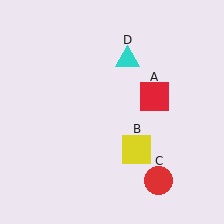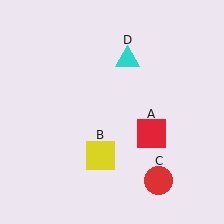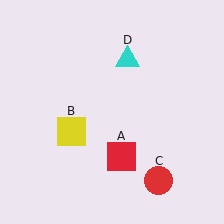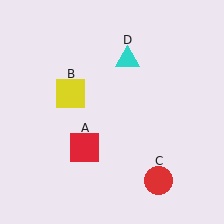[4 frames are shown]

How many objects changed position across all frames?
2 objects changed position: red square (object A), yellow square (object B).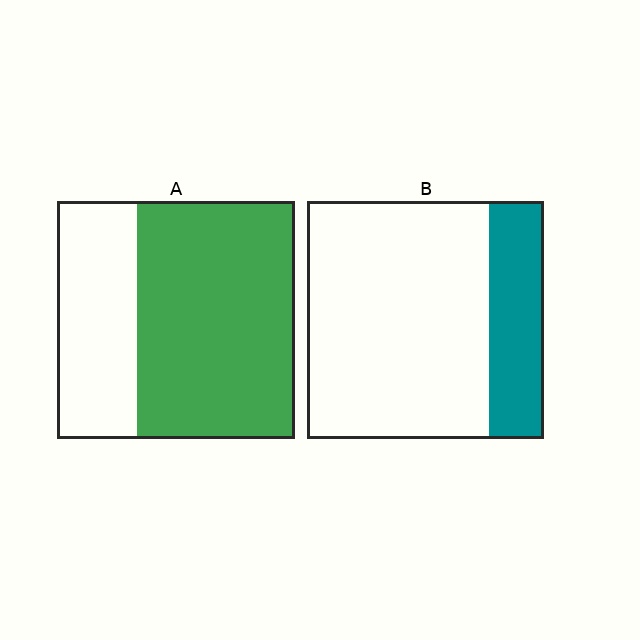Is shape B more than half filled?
No.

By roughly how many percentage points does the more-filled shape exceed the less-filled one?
By roughly 45 percentage points (A over B).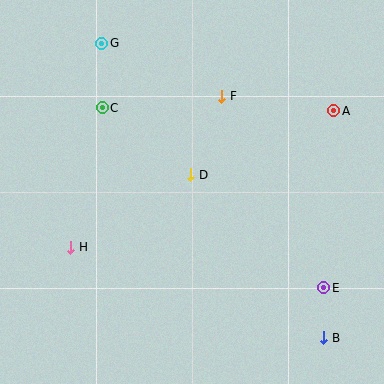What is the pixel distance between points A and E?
The distance between A and E is 177 pixels.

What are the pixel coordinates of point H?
Point H is at (71, 247).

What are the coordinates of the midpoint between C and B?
The midpoint between C and B is at (213, 223).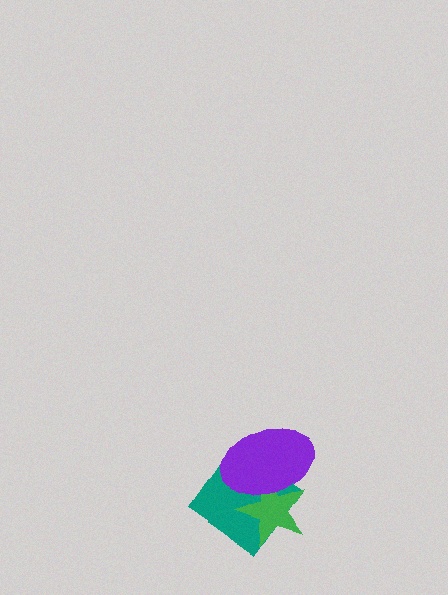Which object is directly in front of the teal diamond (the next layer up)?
The green star is directly in front of the teal diamond.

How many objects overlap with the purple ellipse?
2 objects overlap with the purple ellipse.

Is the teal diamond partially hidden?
Yes, it is partially covered by another shape.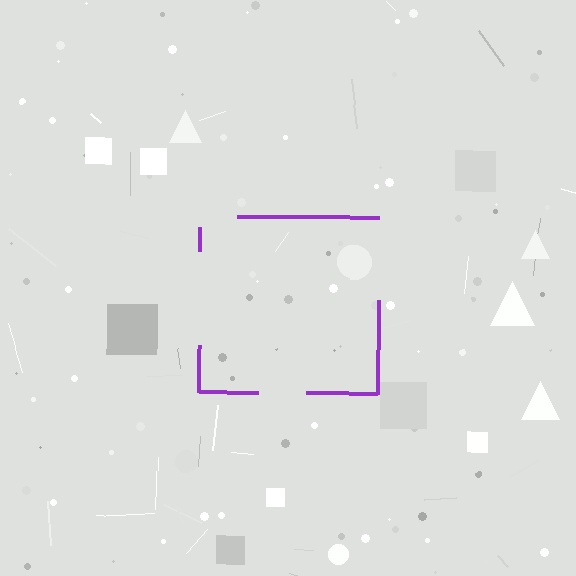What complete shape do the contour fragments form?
The contour fragments form a square.